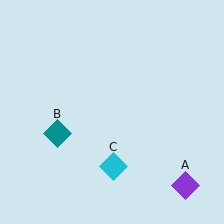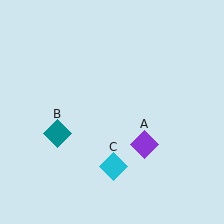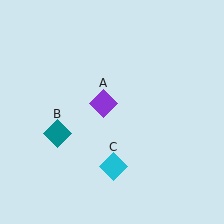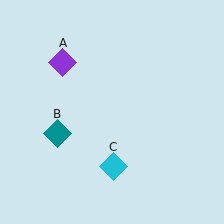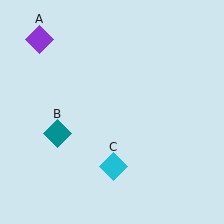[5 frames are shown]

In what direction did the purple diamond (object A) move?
The purple diamond (object A) moved up and to the left.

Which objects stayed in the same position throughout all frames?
Teal diamond (object B) and cyan diamond (object C) remained stationary.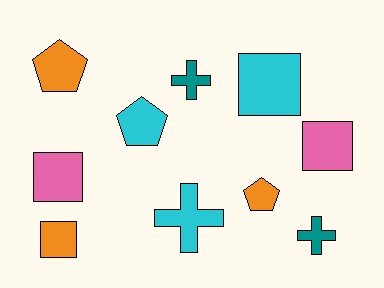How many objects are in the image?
There are 10 objects.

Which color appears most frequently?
Cyan, with 3 objects.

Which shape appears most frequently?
Square, with 4 objects.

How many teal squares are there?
There are no teal squares.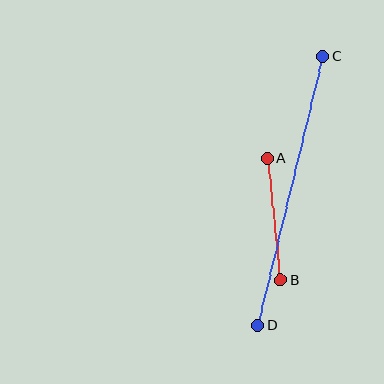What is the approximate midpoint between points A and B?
The midpoint is at approximately (274, 219) pixels.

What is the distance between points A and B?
The distance is approximately 122 pixels.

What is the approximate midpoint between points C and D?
The midpoint is at approximately (290, 191) pixels.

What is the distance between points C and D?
The distance is approximately 277 pixels.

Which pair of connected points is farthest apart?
Points C and D are farthest apart.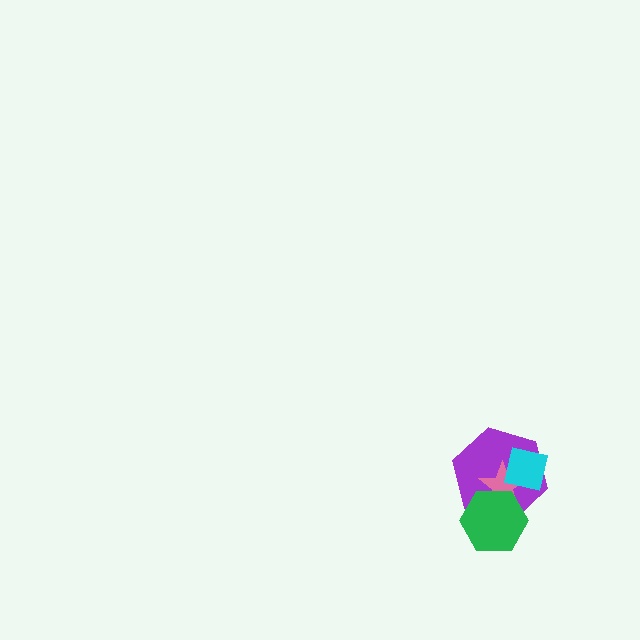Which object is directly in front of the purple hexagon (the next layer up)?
The pink star is directly in front of the purple hexagon.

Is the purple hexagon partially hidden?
Yes, it is partially covered by another shape.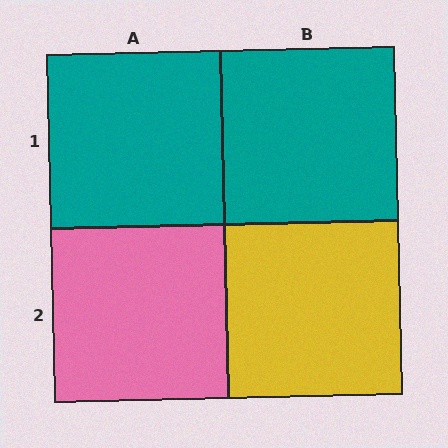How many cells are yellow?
1 cell is yellow.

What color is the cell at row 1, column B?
Teal.